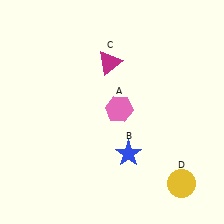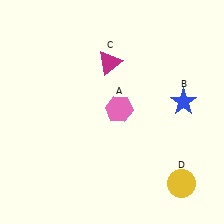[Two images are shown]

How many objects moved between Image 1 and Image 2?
1 object moved between the two images.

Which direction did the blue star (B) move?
The blue star (B) moved right.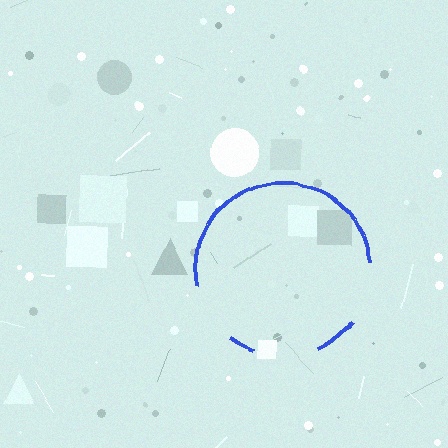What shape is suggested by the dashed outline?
The dashed outline suggests a circle.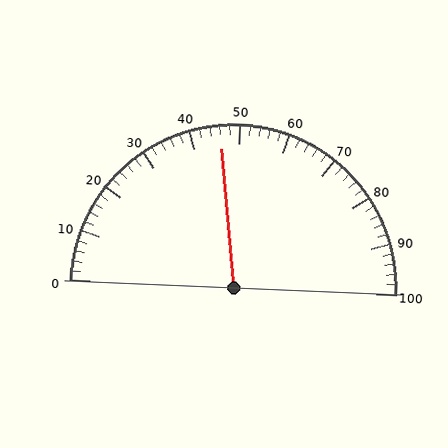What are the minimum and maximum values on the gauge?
The gauge ranges from 0 to 100.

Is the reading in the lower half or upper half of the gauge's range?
The reading is in the lower half of the range (0 to 100).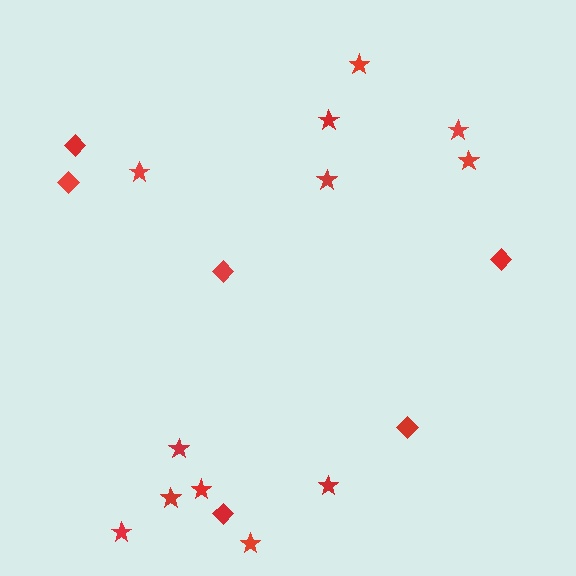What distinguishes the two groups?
There are 2 groups: one group of stars (12) and one group of diamonds (6).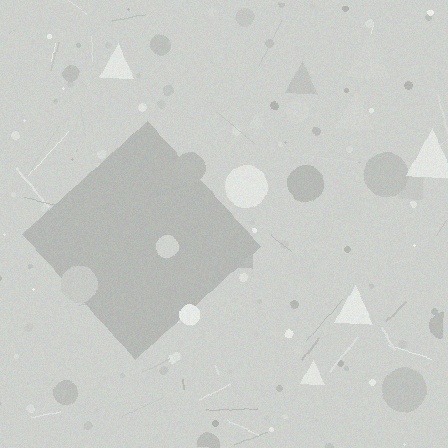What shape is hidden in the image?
A diamond is hidden in the image.